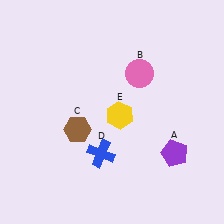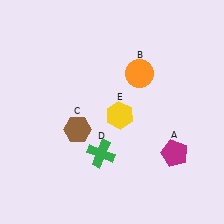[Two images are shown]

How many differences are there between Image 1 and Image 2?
There are 3 differences between the two images.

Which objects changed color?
A changed from purple to magenta. B changed from pink to orange. D changed from blue to green.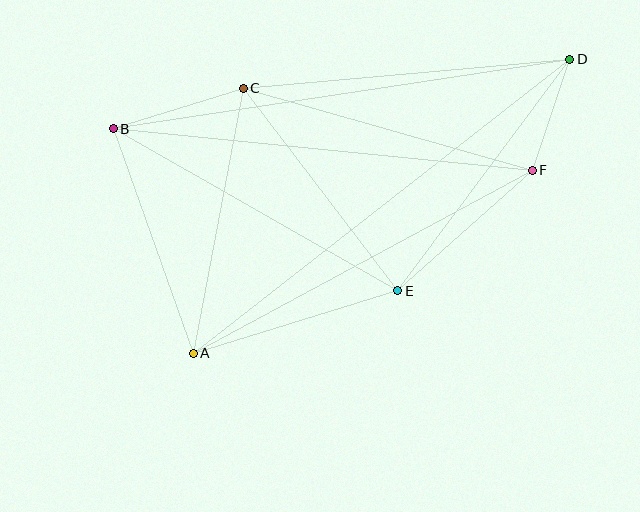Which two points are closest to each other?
Points D and F are closest to each other.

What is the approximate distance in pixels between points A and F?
The distance between A and F is approximately 385 pixels.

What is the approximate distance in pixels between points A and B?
The distance between A and B is approximately 238 pixels.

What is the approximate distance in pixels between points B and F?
The distance between B and F is approximately 421 pixels.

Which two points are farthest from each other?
Points A and D are farthest from each other.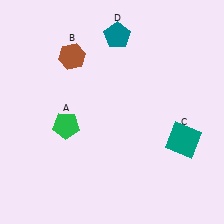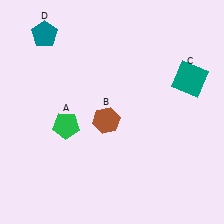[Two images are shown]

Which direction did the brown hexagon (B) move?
The brown hexagon (B) moved down.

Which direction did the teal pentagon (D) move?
The teal pentagon (D) moved left.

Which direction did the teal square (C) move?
The teal square (C) moved up.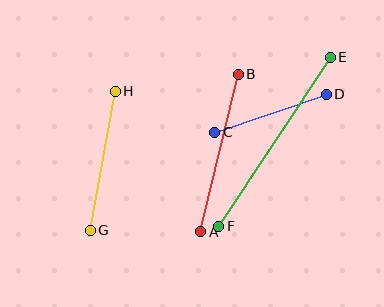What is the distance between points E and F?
The distance is approximately 202 pixels.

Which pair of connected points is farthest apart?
Points E and F are farthest apart.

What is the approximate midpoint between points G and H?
The midpoint is at approximately (103, 161) pixels.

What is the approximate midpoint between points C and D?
The midpoint is at approximately (271, 113) pixels.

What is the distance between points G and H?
The distance is approximately 141 pixels.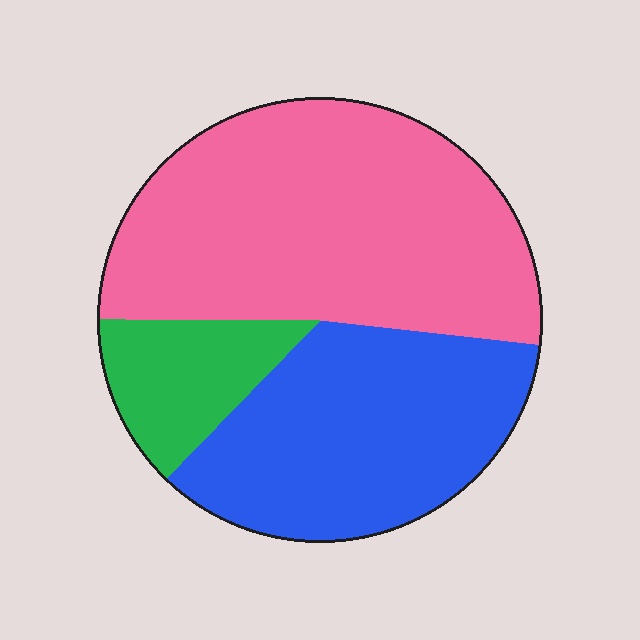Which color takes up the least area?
Green, at roughly 15%.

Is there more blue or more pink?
Pink.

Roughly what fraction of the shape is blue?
Blue takes up about one third (1/3) of the shape.